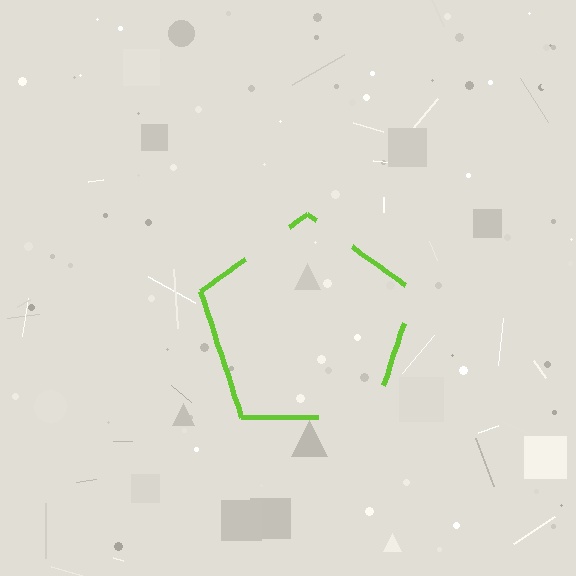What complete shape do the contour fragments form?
The contour fragments form a pentagon.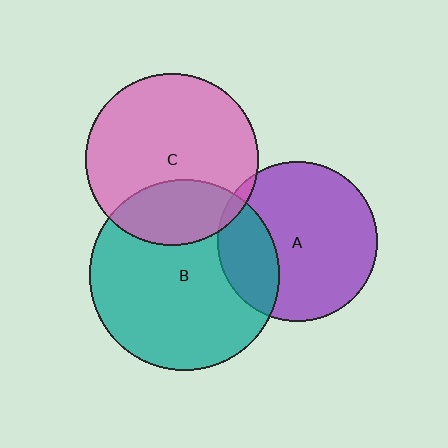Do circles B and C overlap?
Yes.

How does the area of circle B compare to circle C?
Approximately 1.2 times.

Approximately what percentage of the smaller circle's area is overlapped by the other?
Approximately 25%.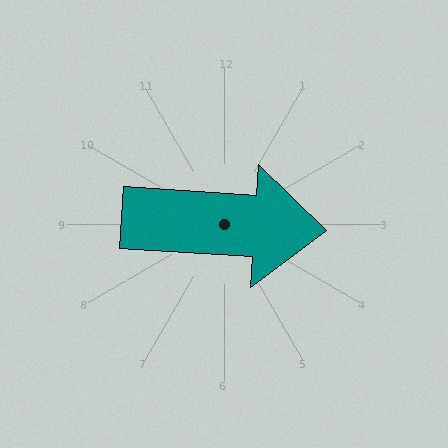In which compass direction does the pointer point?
East.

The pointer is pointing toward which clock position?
Roughly 3 o'clock.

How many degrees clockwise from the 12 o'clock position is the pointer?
Approximately 94 degrees.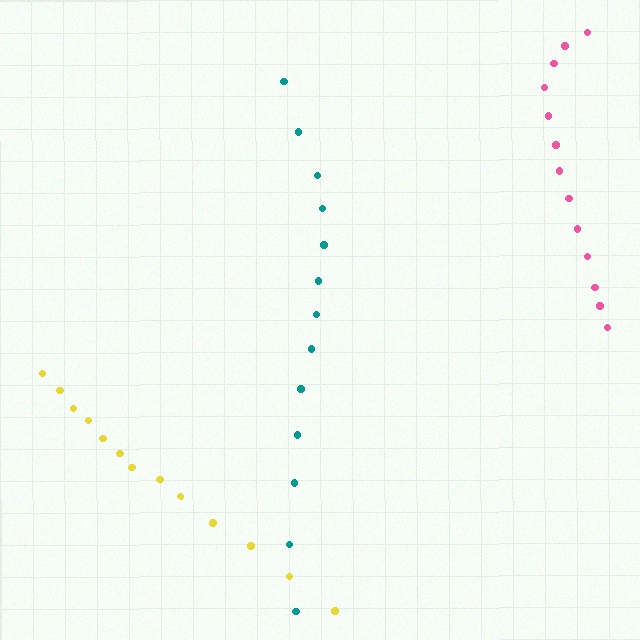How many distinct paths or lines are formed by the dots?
There are 3 distinct paths.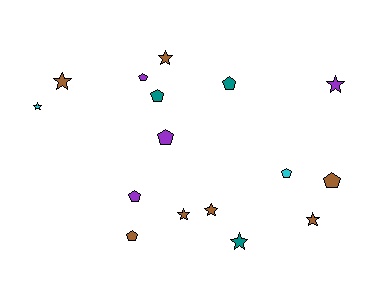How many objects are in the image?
There are 16 objects.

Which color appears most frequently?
Brown, with 7 objects.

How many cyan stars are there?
There is 1 cyan star.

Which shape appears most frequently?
Star, with 8 objects.